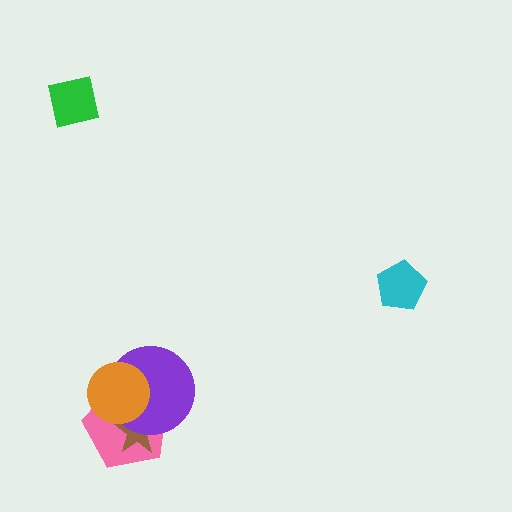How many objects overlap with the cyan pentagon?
0 objects overlap with the cyan pentagon.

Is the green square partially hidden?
No, no other shape covers it.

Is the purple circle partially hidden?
Yes, it is partially covered by another shape.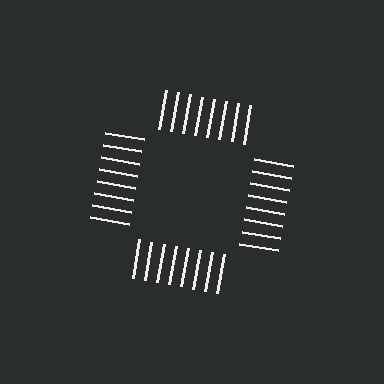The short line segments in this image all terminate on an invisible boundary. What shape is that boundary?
An illusory square — the line segments terminate on its edges but no continuous stroke is drawn.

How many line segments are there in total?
32 — 8 along each of the 4 edges.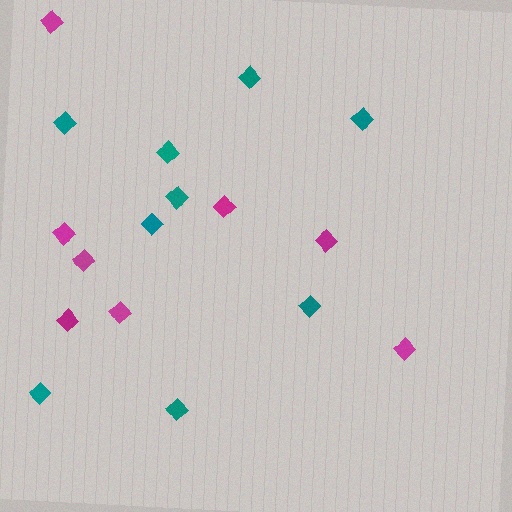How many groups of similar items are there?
There are 2 groups: one group of teal diamonds (9) and one group of magenta diamonds (8).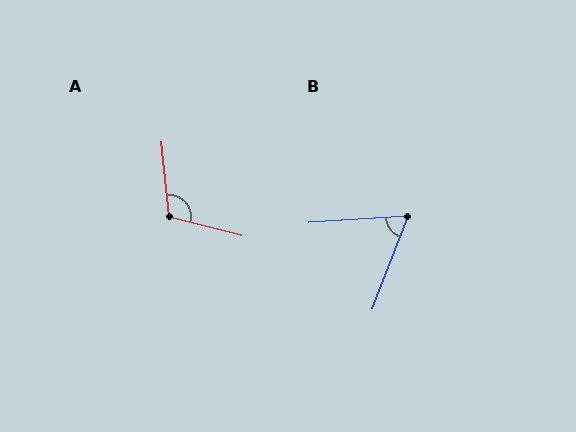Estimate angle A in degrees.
Approximately 110 degrees.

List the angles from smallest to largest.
B (65°), A (110°).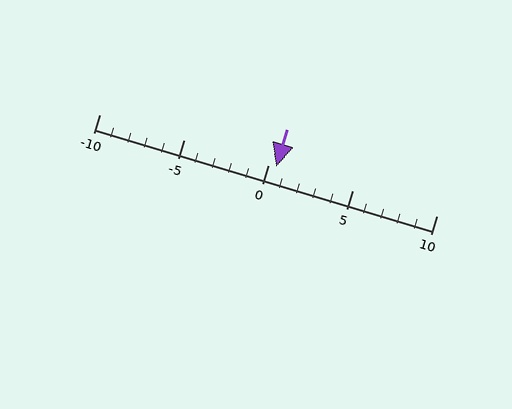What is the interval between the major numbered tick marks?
The major tick marks are spaced 5 units apart.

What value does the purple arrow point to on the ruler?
The purple arrow points to approximately 0.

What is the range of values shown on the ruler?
The ruler shows values from -10 to 10.